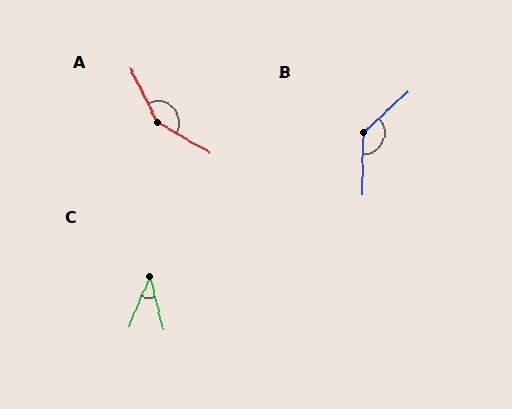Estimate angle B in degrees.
Approximately 134 degrees.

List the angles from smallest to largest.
C (37°), B (134°), A (146°).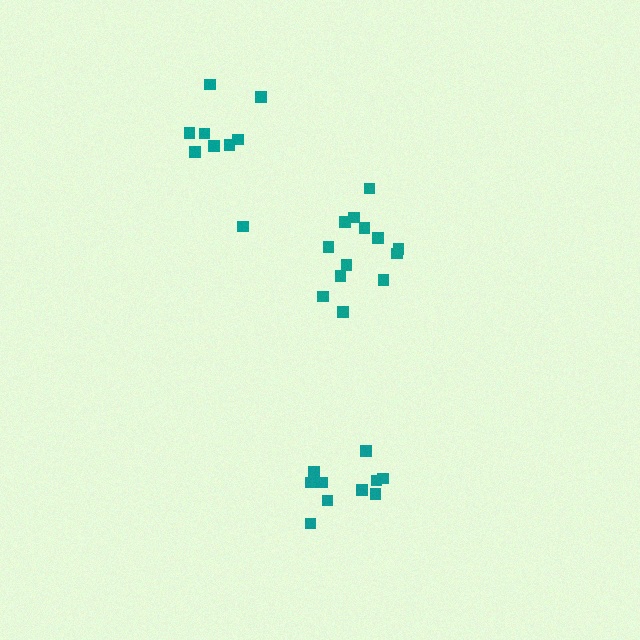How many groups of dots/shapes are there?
There are 3 groups.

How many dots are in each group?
Group 1: 9 dots, Group 2: 10 dots, Group 3: 13 dots (32 total).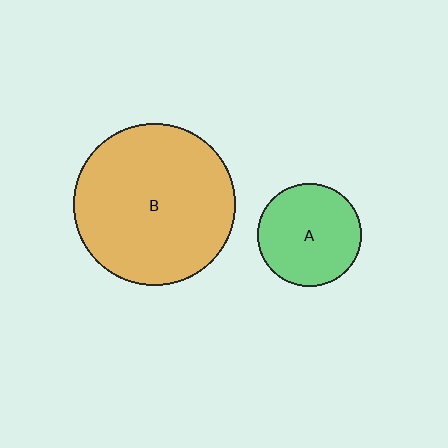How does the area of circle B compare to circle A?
Approximately 2.4 times.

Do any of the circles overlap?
No, none of the circles overlap.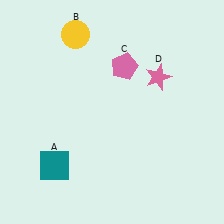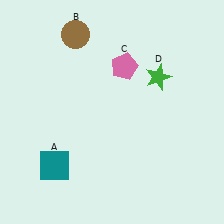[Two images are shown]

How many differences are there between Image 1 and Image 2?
There are 2 differences between the two images.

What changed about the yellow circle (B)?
In Image 1, B is yellow. In Image 2, it changed to brown.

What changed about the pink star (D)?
In Image 1, D is pink. In Image 2, it changed to green.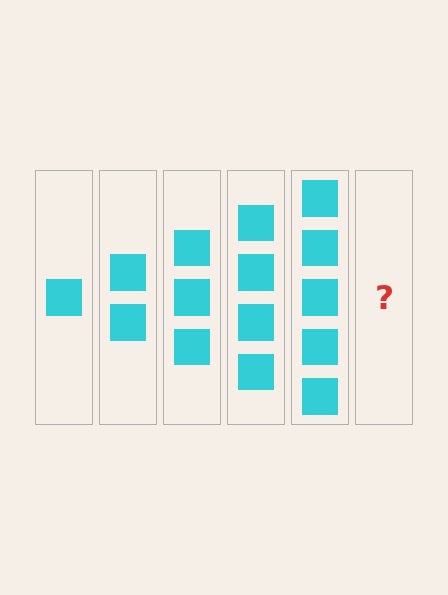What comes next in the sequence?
The next element should be 6 squares.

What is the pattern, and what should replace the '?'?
The pattern is that each step adds one more square. The '?' should be 6 squares.